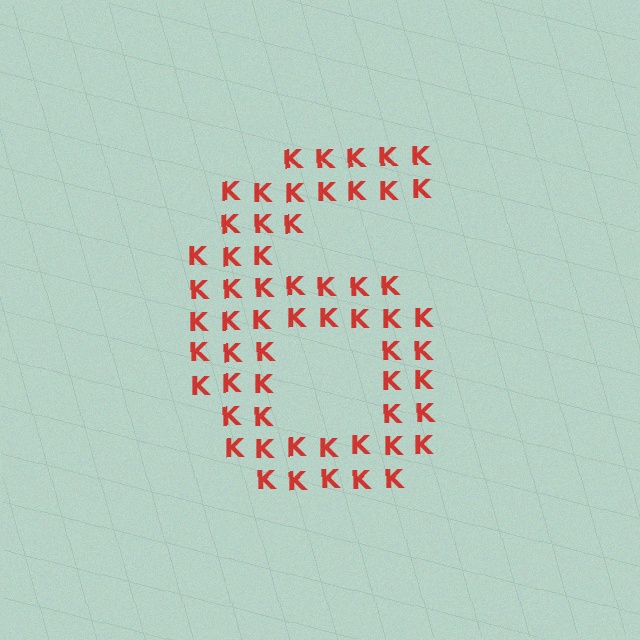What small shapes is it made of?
It is made of small letter K's.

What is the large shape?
The large shape is the digit 6.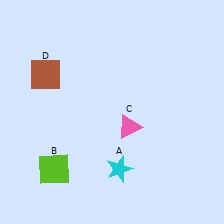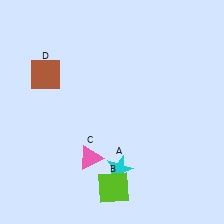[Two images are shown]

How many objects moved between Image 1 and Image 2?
2 objects moved between the two images.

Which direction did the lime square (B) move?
The lime square (B) moved right.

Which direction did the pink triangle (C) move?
The pink triangle (C) moved left.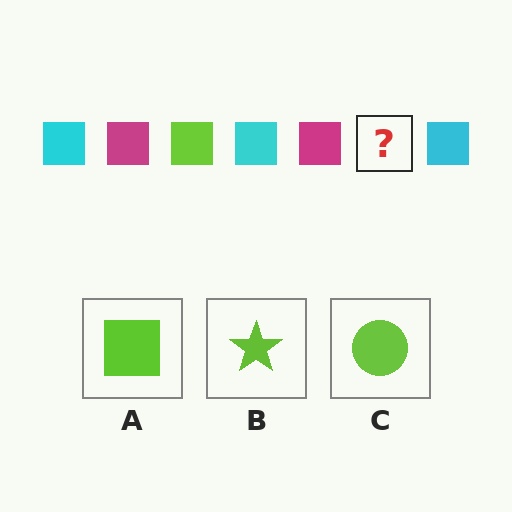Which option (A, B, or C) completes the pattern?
A.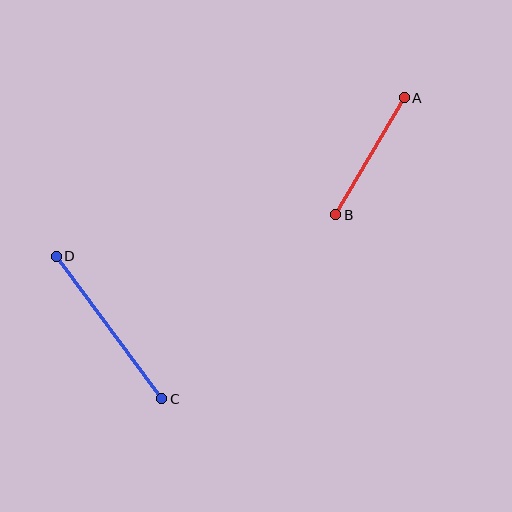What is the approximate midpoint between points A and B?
The midpoint is at approximately (370, 156) pixels.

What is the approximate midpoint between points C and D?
The midpoint is at approximately (109, 328) pixels.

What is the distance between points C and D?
The distance is approximately 177 pixels.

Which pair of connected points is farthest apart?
Points C and D are farthest apart.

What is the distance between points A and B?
The distance is approximately 136 pixels.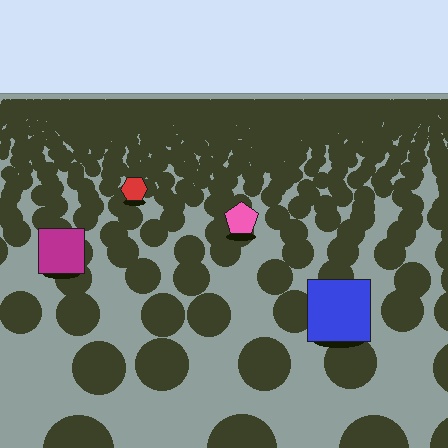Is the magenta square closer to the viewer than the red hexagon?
Yes. The magenta square is closer — you can tell from the texture gradient: the ground texture is coarser near it.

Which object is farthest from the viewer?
The red hexagon is farthest from the viewer. It appears smaller and the ground texture around it is denser.